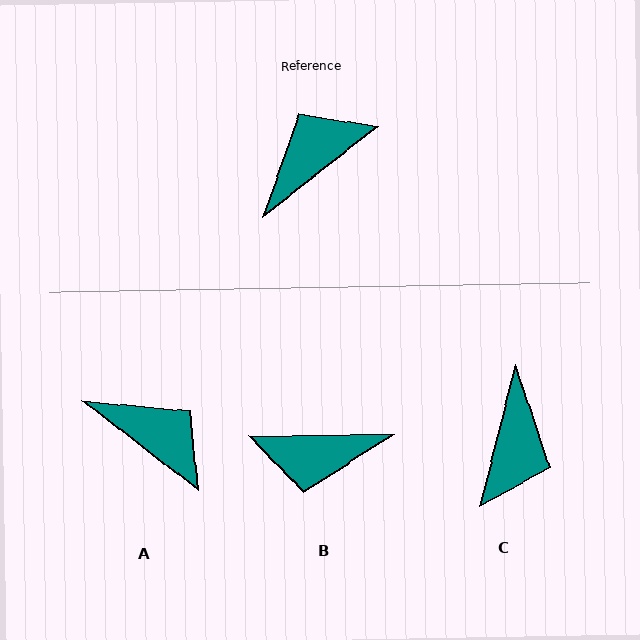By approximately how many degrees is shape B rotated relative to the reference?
Approximately 142 degrees counter-clockwise.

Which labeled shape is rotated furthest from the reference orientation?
B, about 142 degrees away.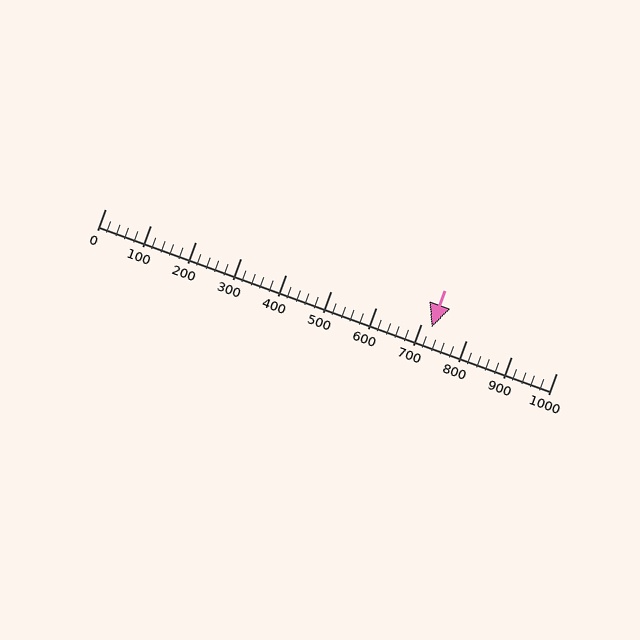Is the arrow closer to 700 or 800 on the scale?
The arrow is closer to 700.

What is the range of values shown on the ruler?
The ruler shows values from 0 to 1000.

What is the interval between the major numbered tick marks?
The major tick marks are spaced 100 units apart.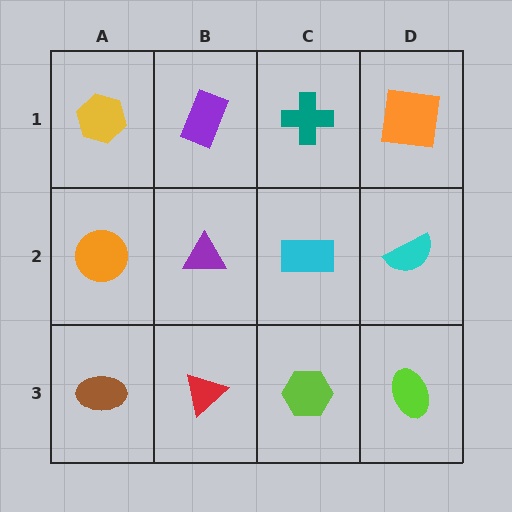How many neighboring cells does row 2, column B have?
4.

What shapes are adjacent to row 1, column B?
A purple triangle (row 2, column B), a yellow hexagon (row 1, column A), a teal cross (row 1, column C).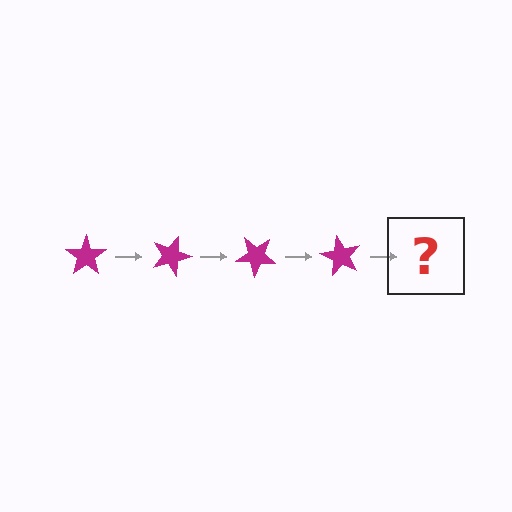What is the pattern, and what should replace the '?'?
The pattern is that the star rotates 20 degrees each step. The '?' should be a magenta star rotated 80 degrees.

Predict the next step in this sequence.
The next step is a magenta star rotated 80 degrees.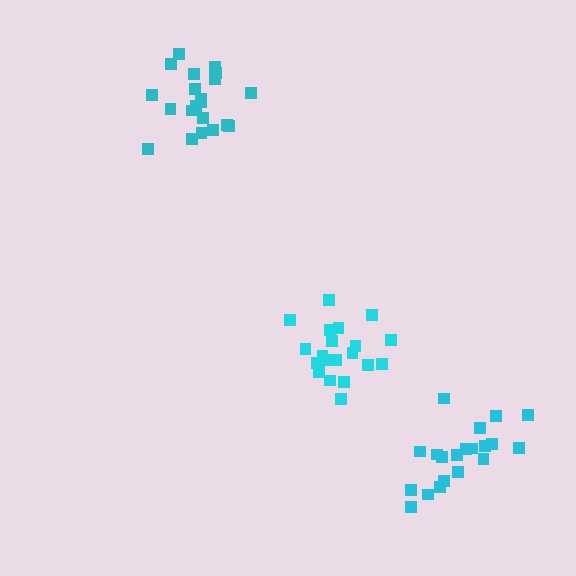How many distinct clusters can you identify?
There are 3 distinct clusters.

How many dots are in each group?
Group 1: 20 dots, Group 2: 20 dots, Group 3: 21 dots (61 total).